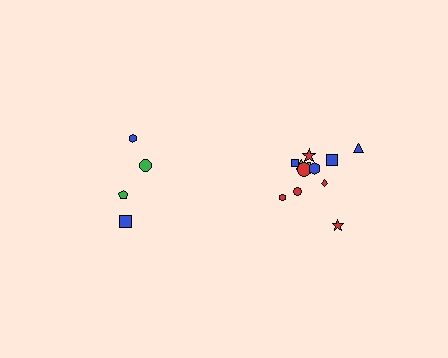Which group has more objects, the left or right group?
The right group.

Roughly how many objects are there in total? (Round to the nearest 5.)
Roughly 15 objects in total.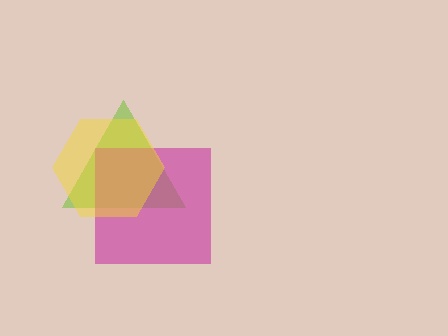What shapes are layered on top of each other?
The layered shapes are: a lime triangle, a magenta square, a yellow hexagon.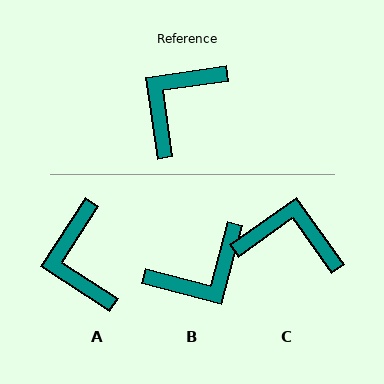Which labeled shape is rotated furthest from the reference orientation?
B, about 157 degrees away.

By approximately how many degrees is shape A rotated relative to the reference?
Approximately 49 degrees counter-clockwise.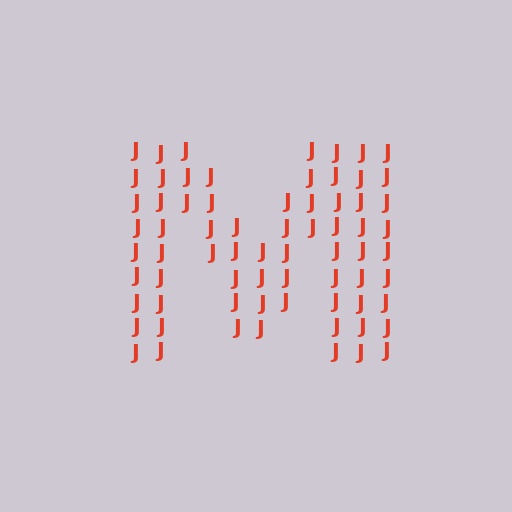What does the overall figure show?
The overall figure shows the letter M.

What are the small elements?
The small elements are letter J's.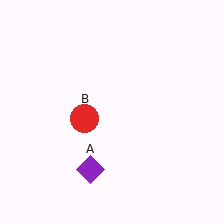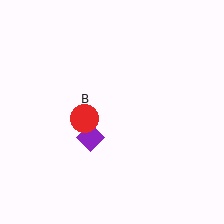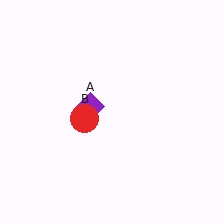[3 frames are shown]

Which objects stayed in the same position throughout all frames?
Red circle (object B) remained stationary.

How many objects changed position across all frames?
1 object changed position: purple diamond (object A).